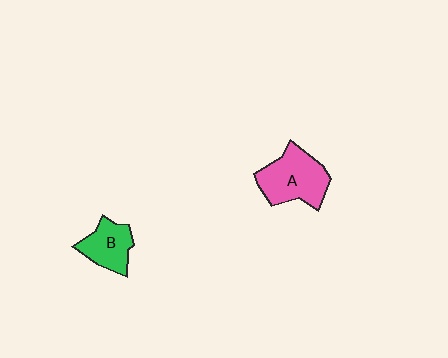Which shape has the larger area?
Shape A (pink).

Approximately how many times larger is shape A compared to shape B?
Approximately 1.5 times.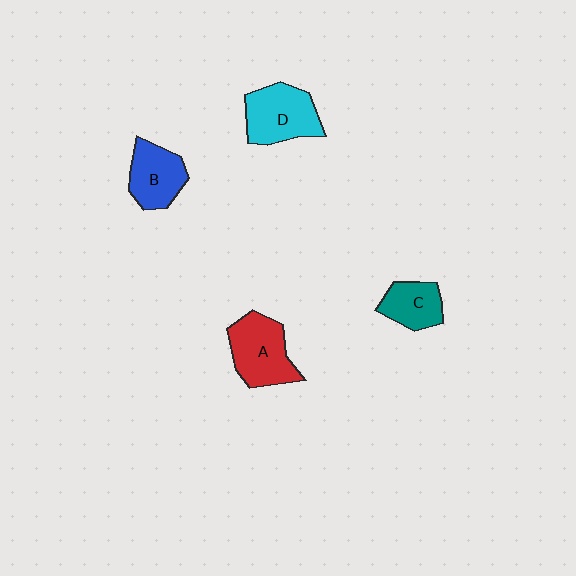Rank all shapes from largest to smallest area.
From largest to smallest: A (red), D (cyan), B (blue), C (teal).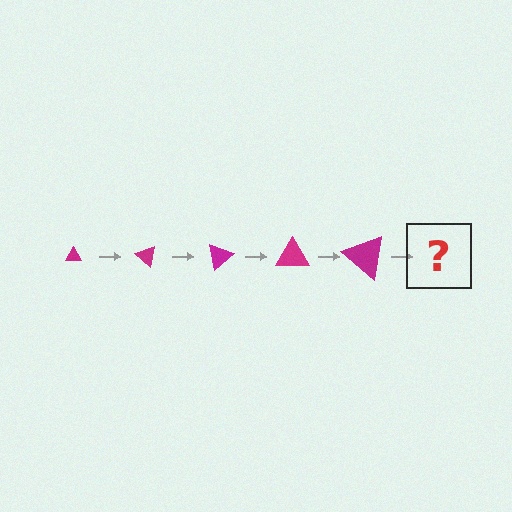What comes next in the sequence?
The next element should be a triangle, larger than the previous one and rotated 200 degrees from the start.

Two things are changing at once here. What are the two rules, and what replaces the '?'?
The two rules are that the triangle grows larger each step and it rotates 40 degrees each step. The '?' should be a triangle, larger than the previous one and rotated 200 degrees from the start.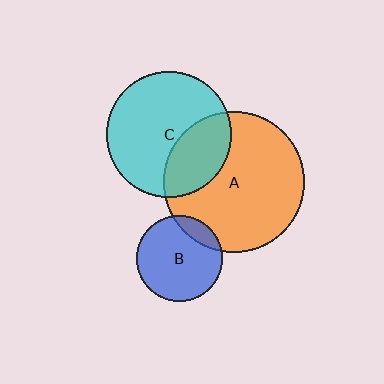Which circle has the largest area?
Circle A (orange).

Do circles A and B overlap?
Yes.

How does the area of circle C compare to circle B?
Approximately 2.1 times.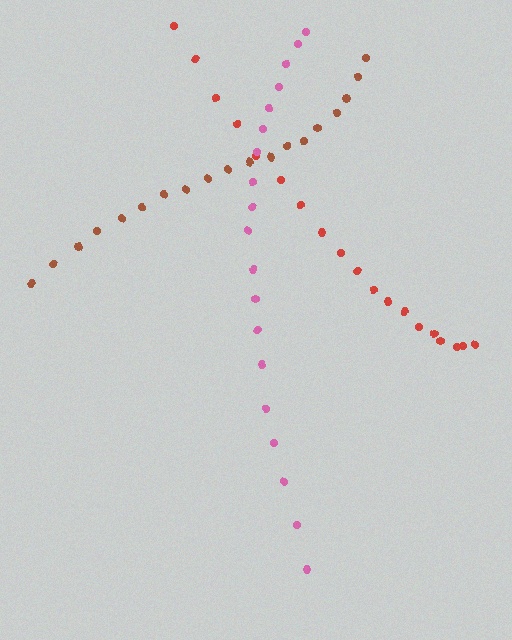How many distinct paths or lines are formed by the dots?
There are 3 distinct paths.